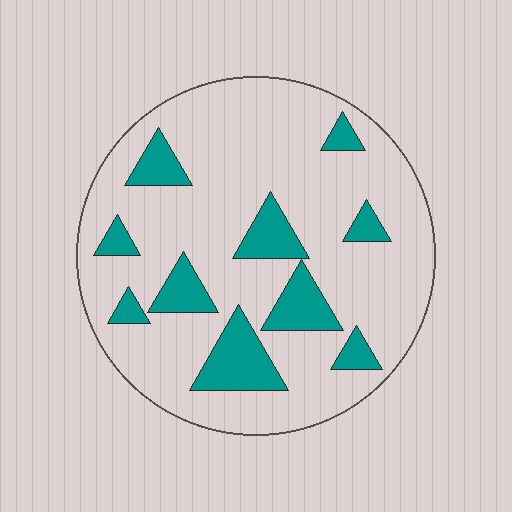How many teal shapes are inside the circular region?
10.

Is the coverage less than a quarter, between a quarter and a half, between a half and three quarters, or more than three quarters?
Less than a quarter.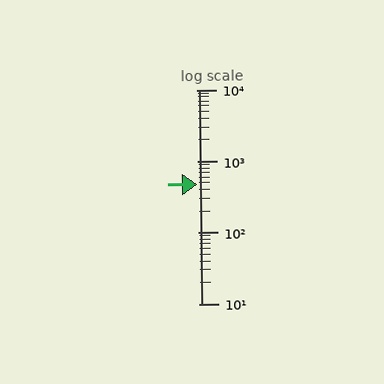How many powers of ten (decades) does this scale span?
The scale spans 3 decades, from 10 to 10000.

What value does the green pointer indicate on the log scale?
The pointer indicates approximately 470.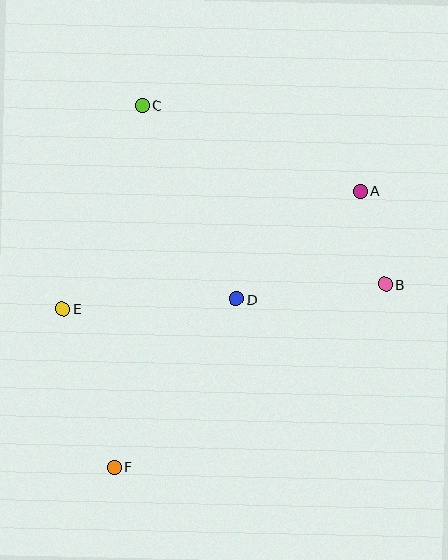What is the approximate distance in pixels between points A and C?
The distance between A and C is approximately 234 pixels.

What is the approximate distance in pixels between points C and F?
The distance between C and F is approximately 363 pixels.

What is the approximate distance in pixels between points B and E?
The distance between B and E is approximately 323 pixels.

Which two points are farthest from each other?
Points A and F are farthest from each other.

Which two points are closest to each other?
Points A and B are closest to each other.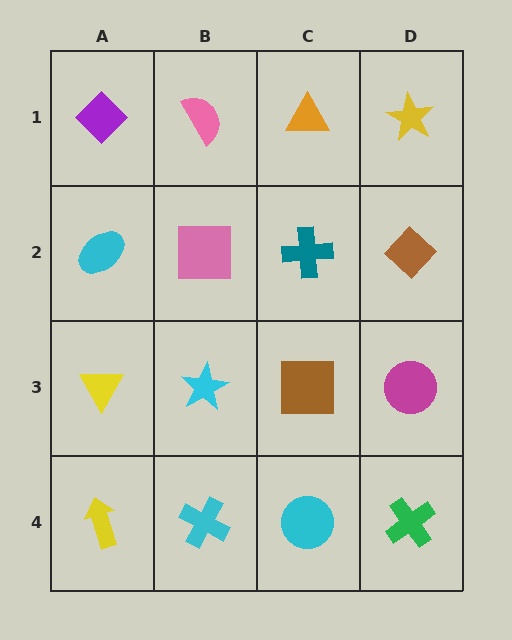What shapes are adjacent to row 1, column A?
A cyan ellipse (row 2, column A), a pink semicircle (row 1, column B).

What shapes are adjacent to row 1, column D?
A brown diamond (row 2, column D), an orange triangle (row 1, column C).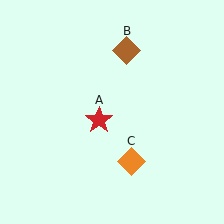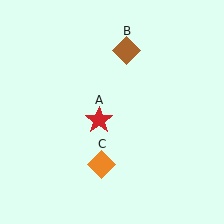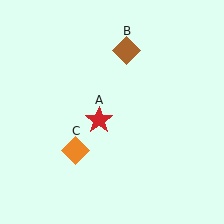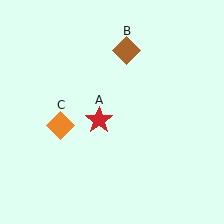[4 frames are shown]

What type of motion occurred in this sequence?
The orange diamond (object C) rotated clockwise around the center of the scene.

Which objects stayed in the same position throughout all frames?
Red star (object A) and brown diamond (object B) remained stationary.